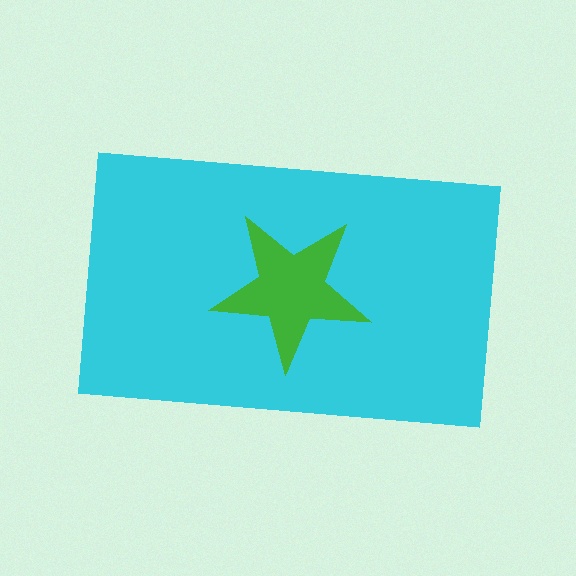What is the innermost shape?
The green star.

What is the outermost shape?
The cyan rectangle.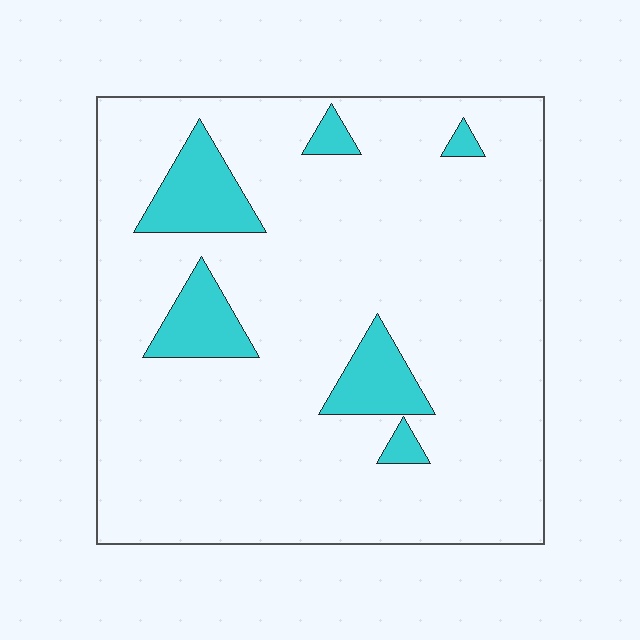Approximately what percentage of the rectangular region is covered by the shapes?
Approximately 10%.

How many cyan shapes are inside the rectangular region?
6.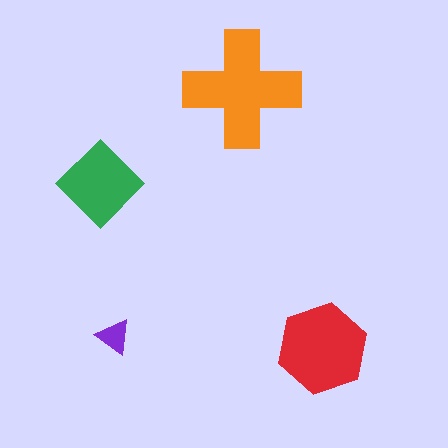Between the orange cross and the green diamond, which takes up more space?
The orange cross.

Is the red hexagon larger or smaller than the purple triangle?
Larger.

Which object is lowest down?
The red hexagon is bottommost.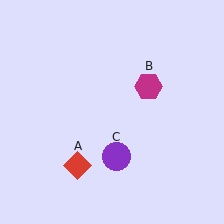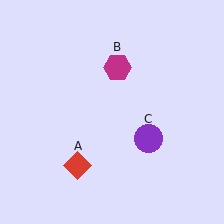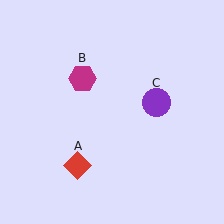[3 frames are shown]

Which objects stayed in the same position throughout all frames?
Red diamond (object A) remained stationary.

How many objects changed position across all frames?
2 objects changed position: magenta hexagon (object B), purple circle (object C).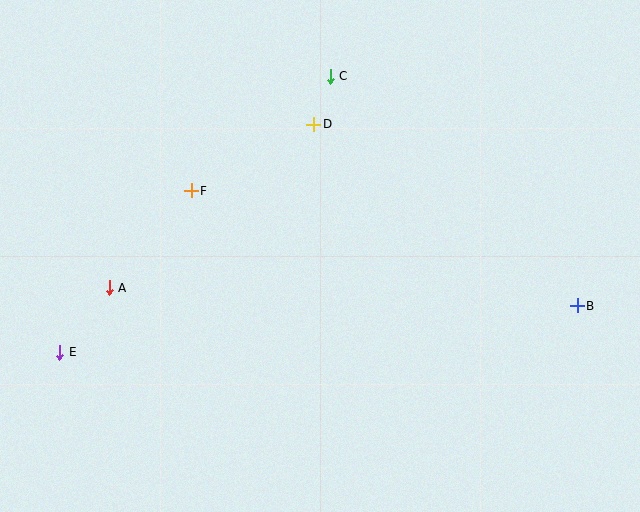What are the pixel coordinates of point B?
Point B is at (577, 306).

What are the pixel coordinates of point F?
Point F is at (191, 191).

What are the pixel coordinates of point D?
Point D is at (314, 124).